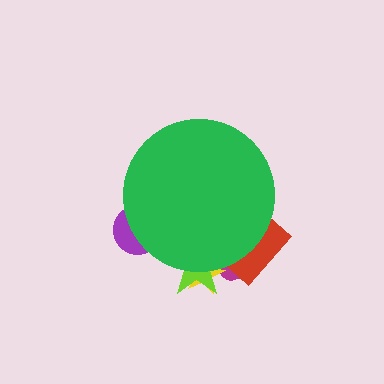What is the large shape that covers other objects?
A green circle.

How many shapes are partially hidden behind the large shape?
5 shapes are partially hidden.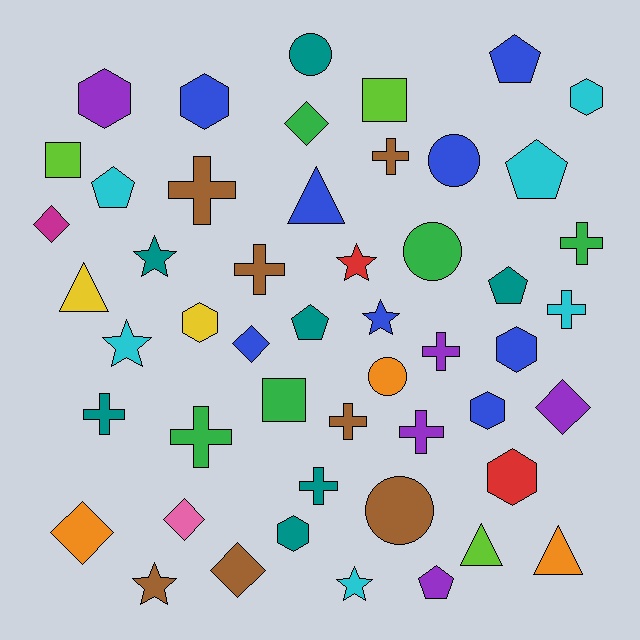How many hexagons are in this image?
There are 8 hexagons.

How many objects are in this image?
There are 50 objects.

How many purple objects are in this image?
There are 5 purple objects.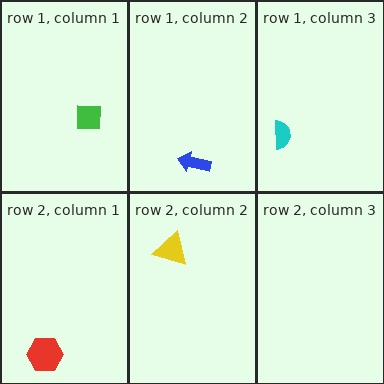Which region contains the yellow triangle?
The row 2, column 2 region.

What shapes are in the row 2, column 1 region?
The red hexagon.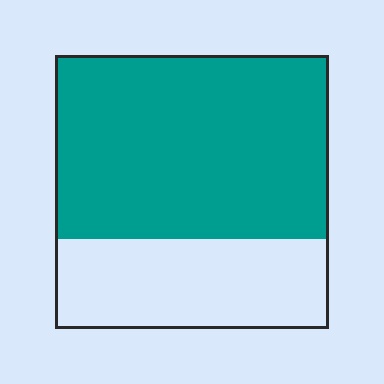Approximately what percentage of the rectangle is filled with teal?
Approximately 65%.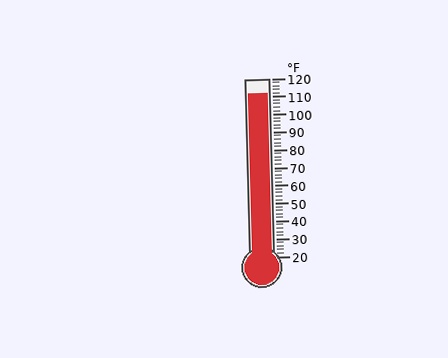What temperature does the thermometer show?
The thermometer shows approximately 112°F.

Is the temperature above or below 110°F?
The temperature is above 110°F.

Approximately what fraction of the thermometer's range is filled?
The thermometer is filled to approximately 90% of its range.